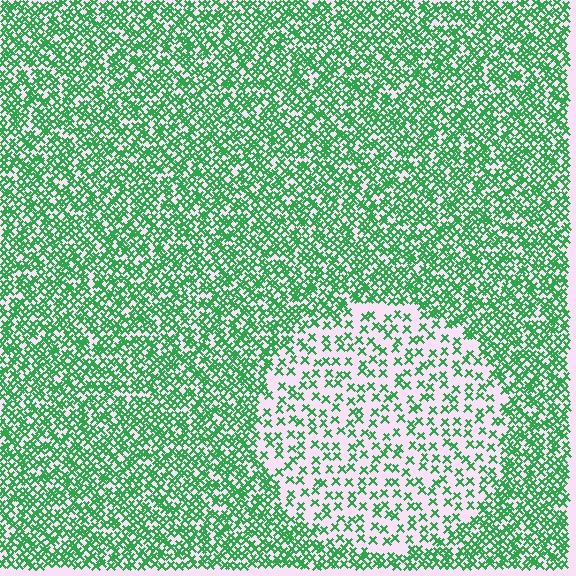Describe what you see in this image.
The image contains small green elements arranged at two different densities. A circle-shaped region is visible where the elements are less densely packed than the surrounding area.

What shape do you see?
I see a circle.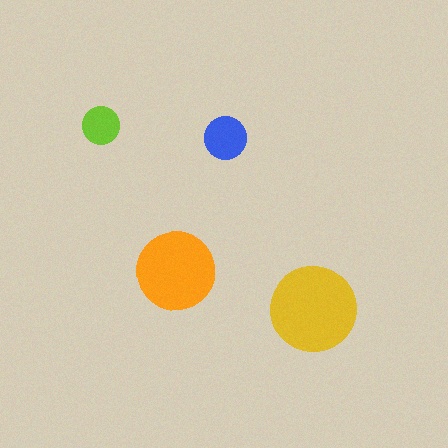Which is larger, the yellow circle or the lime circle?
The yellow one.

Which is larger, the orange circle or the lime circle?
The orange one.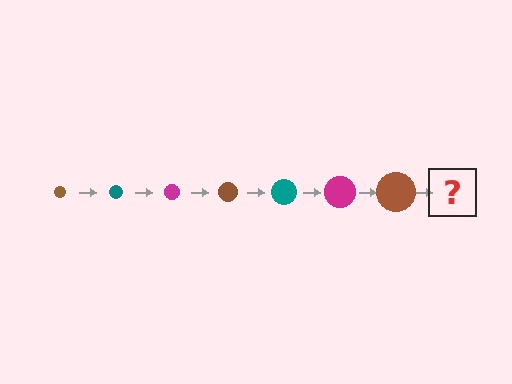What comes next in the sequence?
The next element should be a teal circle, larger than the previous one.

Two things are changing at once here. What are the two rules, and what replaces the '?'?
The two rules are that the circle grows larger each step and the color cycles through brown, teal, and magenta. The '?' should be a teal circle, larger than the previous one.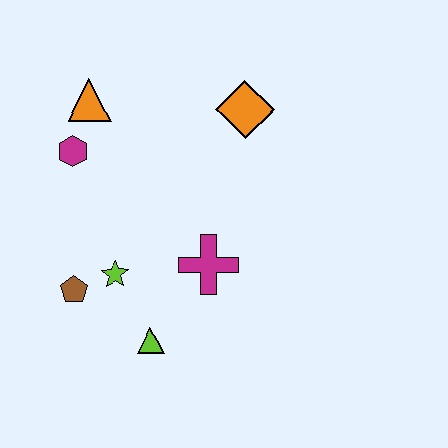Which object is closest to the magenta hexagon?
The orange triangle is closest to the magenta hexagon.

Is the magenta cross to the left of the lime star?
No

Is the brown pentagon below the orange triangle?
Yes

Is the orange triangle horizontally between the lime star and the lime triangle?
No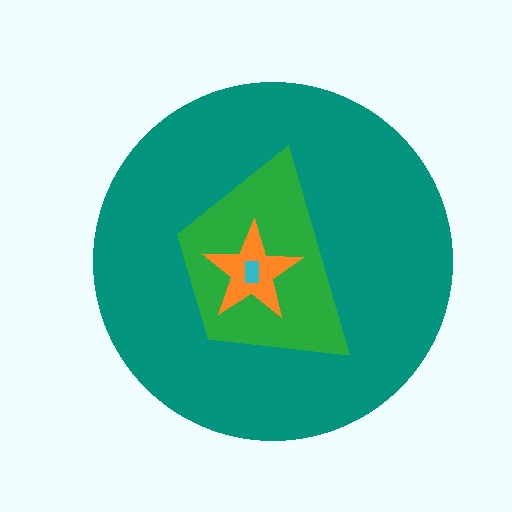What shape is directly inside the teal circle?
The green trapezoid.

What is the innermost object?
The cyan rectangle.